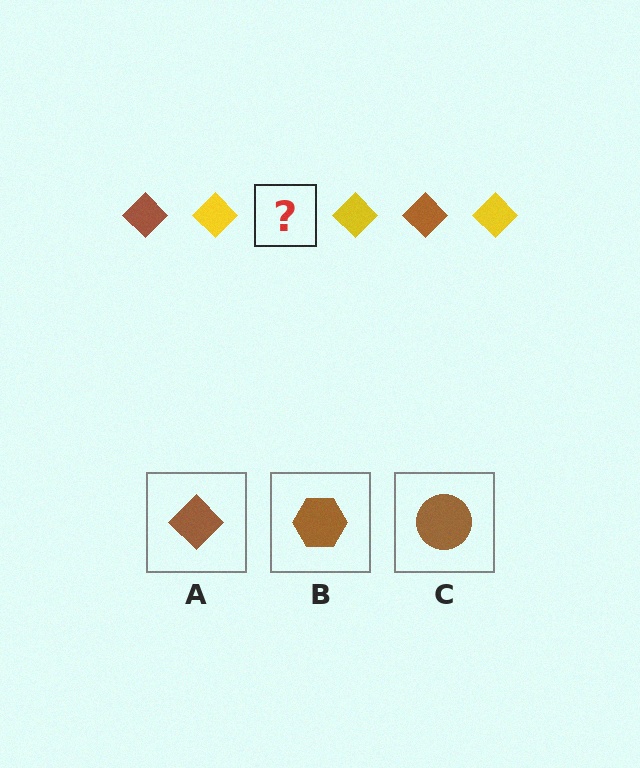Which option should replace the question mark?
Option A.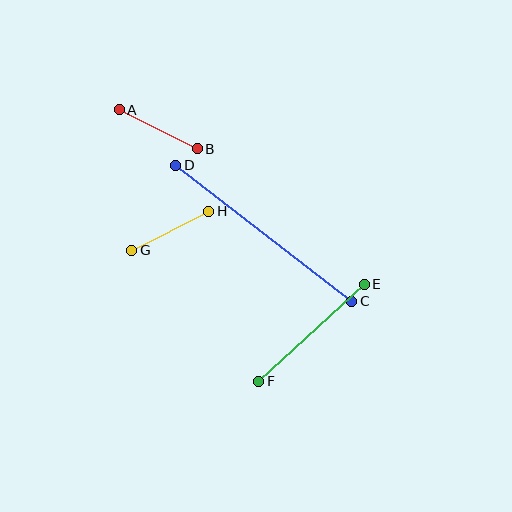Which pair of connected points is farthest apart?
Points C and D are farthest apart.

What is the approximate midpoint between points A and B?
The midpoint is at approximately (158, 129) pixels.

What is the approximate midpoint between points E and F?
The midpoint is at approximately (312, 333) pixels.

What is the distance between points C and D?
The distance is approximately 223 pixels.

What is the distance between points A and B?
The distance is approximately 87 pixels.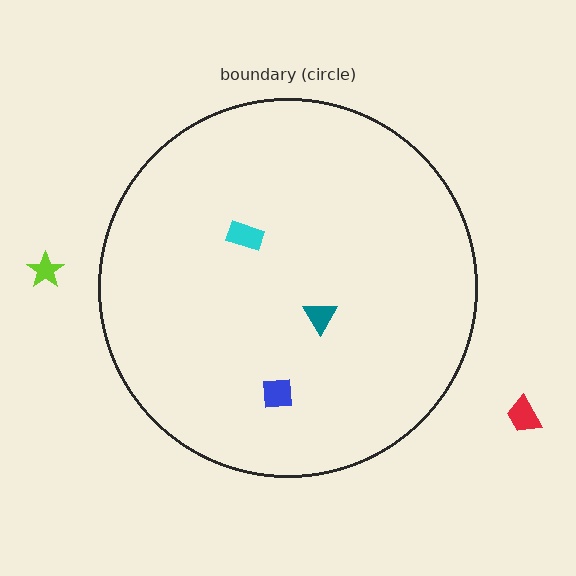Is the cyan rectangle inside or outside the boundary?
Inside.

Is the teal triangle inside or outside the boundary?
Inside.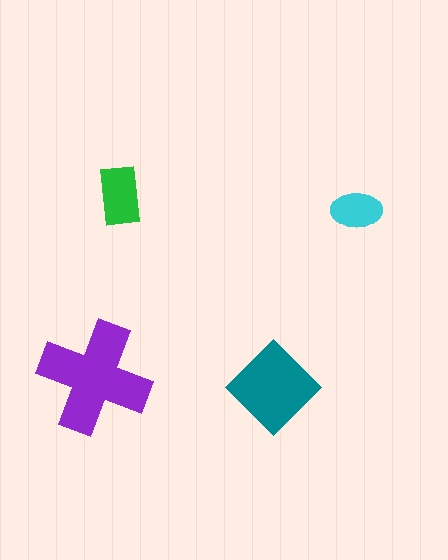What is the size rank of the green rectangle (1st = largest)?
3rd.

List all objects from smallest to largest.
The cyan ellipse, the green rectangle, the teal diamond, the purple cross.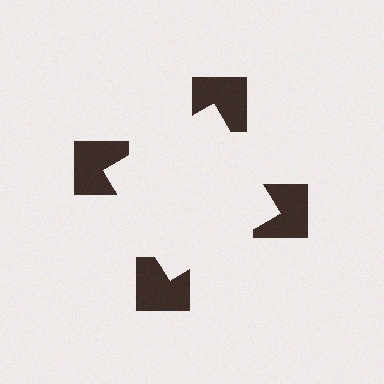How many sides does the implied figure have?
4 sides.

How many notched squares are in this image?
There are 4 — one at each vertex of the illusory square.